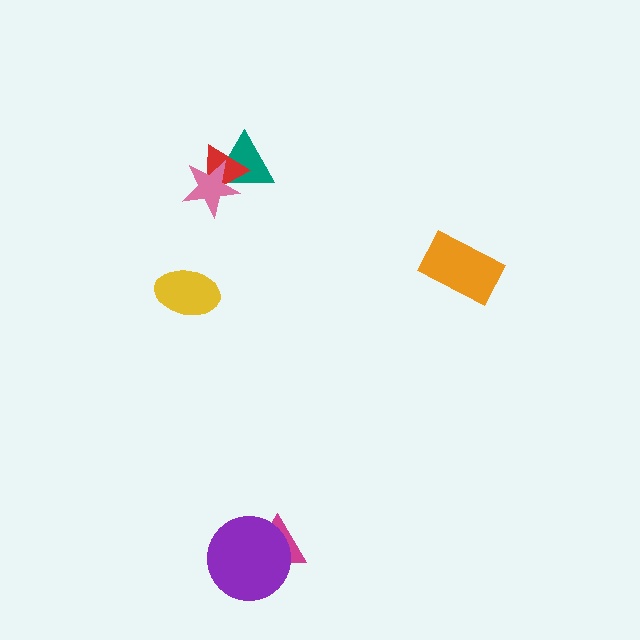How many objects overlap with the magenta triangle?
1 object overlaps with the magenta triangle.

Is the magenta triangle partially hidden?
Yes, it is partially covered by another shape.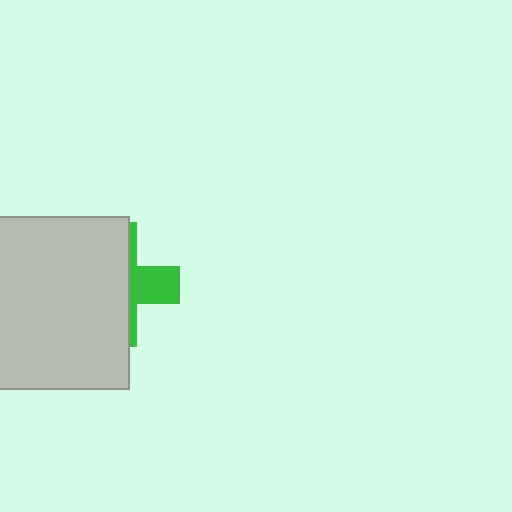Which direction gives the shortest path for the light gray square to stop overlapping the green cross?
Moving left gives the shortest separation.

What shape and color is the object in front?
The object in front is a light gray square.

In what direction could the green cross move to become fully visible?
The green cross could move right. That would shift it out from behind the light gray square entirely.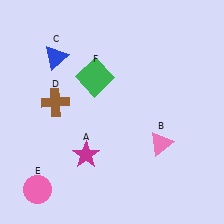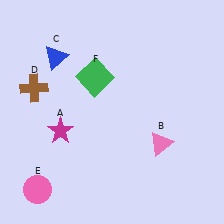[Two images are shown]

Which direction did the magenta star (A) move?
The magenta star (A) moved left.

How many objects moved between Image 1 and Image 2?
2 objects moved between the two images.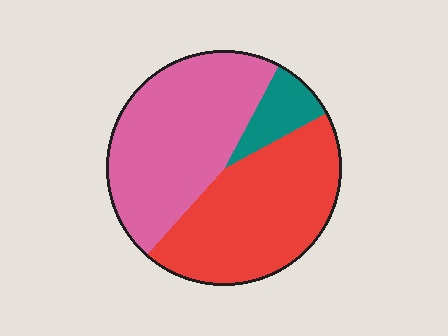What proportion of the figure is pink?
Pink covers 46% of the figure.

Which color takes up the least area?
Teal, at roughly 10%.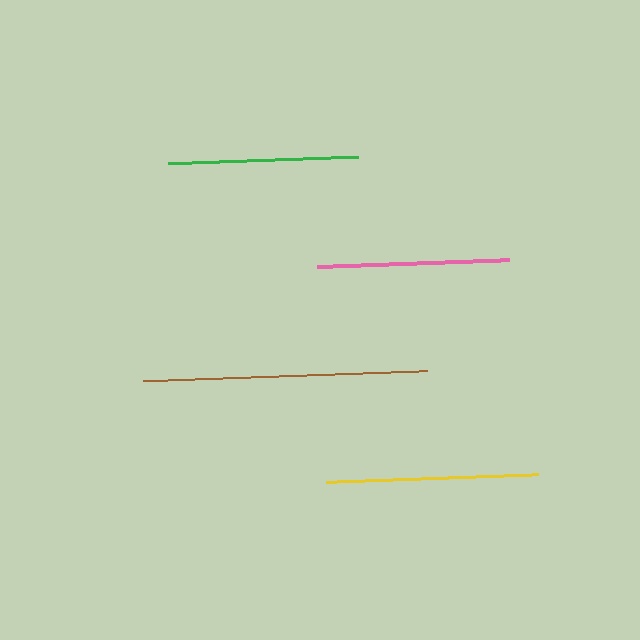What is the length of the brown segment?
The brown segment is approximately 284 pixels long.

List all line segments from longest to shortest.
From longest to shortest: brown, yellow, pink, green.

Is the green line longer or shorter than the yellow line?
The yellow line is longer than the green line.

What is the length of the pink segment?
The pink segment is approximately 193 pixels long.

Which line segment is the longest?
The brown line is the longest at approximately 284 pixels.